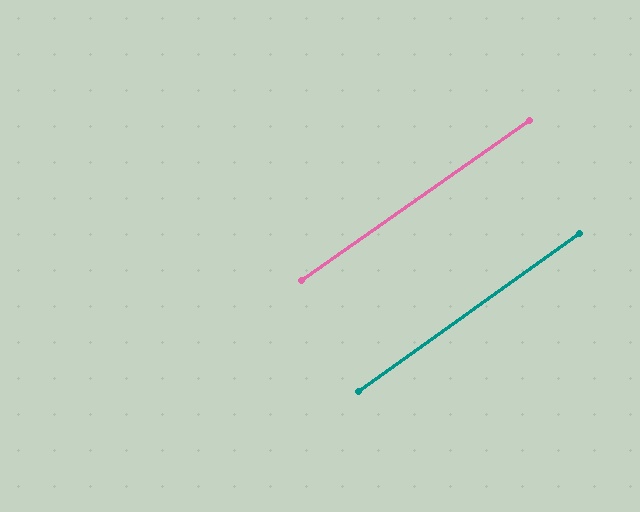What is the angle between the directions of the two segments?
Approximately 1 degree.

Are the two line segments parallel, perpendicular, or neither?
Parallel — their directions differ by only 0.7°.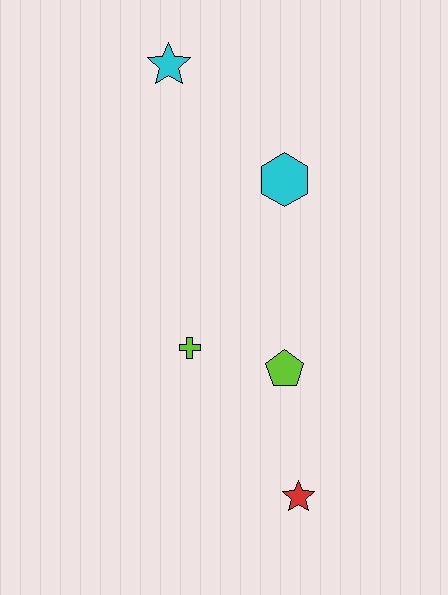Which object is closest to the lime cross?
The lime pentagon is closest to the lime cross.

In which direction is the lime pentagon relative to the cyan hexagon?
The lime pentagon is below the cyan hexagon.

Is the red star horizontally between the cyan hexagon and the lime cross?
No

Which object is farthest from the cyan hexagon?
The red star is farthest from the cyan hexagon.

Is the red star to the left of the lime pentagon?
No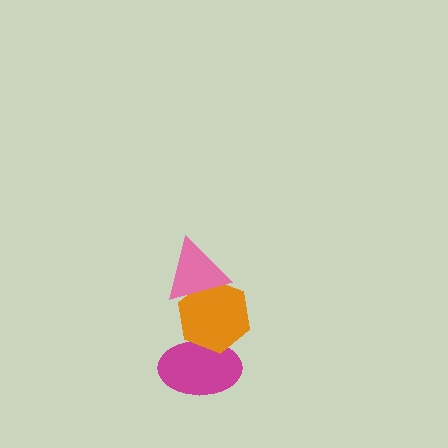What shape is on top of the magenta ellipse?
The orange hexagon is on top of the magenta ellipse.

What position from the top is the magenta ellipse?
The magenta ellipse is 3rd from the top.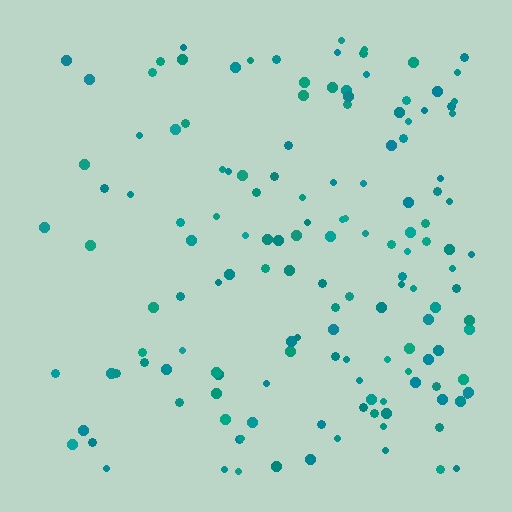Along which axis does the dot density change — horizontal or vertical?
Horizontal.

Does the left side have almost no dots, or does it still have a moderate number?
Still a moderate number, just noticeably fewer than the right.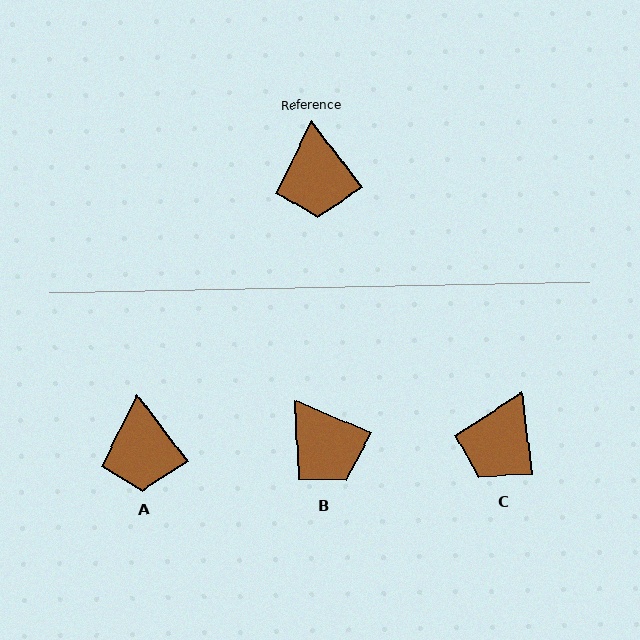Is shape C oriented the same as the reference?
No, it is off by about 30 degrees.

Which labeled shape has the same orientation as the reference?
A.